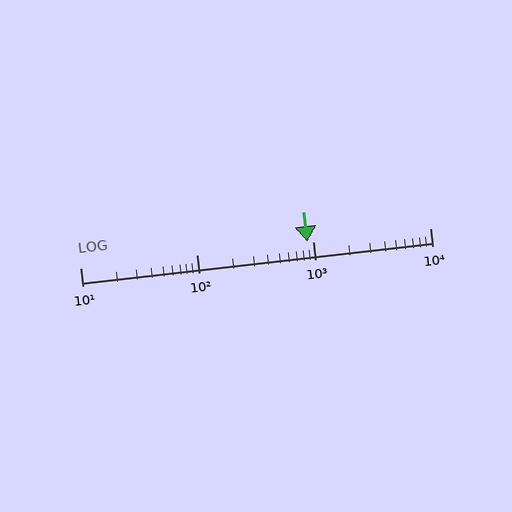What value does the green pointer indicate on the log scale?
The pointer indicates approximately 890.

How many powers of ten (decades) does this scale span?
The scale spans 3 decades, from 10 to 10000.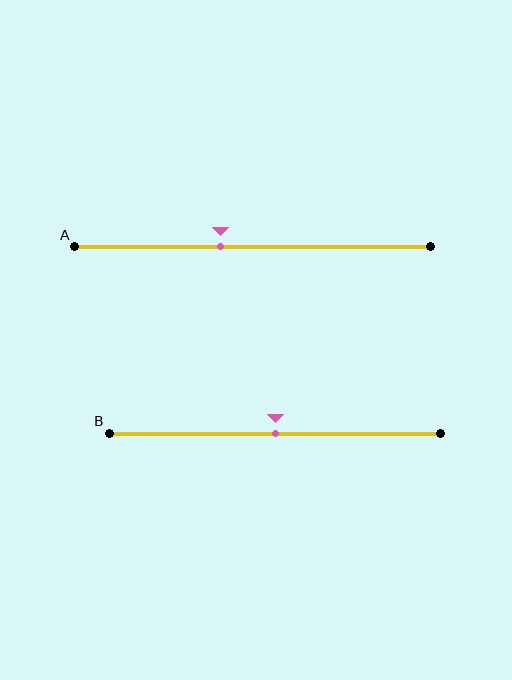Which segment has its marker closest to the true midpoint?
Segment B has its marker closest to the true midpoint.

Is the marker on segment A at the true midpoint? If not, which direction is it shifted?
No, the marker on segment A is shifted to the left by about 9% of the segment length.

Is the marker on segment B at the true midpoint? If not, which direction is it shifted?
Yes, the marker on segment B is at the true midpoint.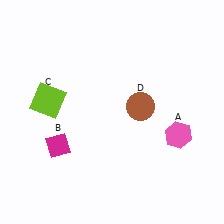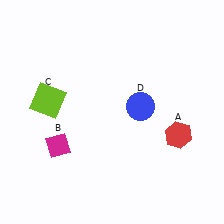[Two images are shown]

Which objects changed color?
A changed from pink to red. D changed from brown to blue.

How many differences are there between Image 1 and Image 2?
There are 2 differences between the two images.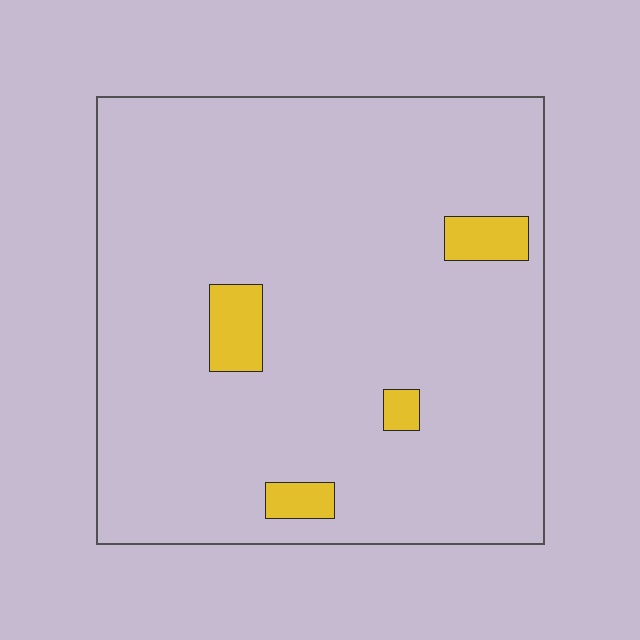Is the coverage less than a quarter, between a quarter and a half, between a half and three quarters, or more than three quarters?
Less than a quarter.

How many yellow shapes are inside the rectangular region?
4.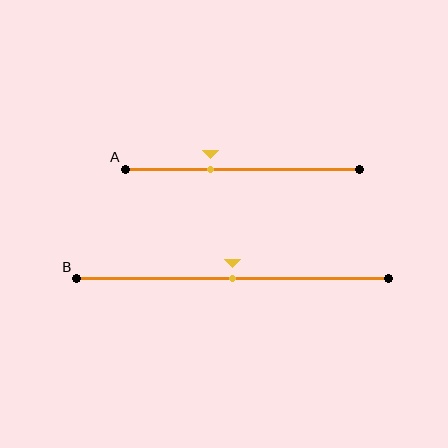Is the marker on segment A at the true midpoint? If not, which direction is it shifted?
No, the marker on segment A is shifted to the left by about 13% of the segment length.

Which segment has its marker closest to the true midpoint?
Segment B has its marker closest to the true midpoint.